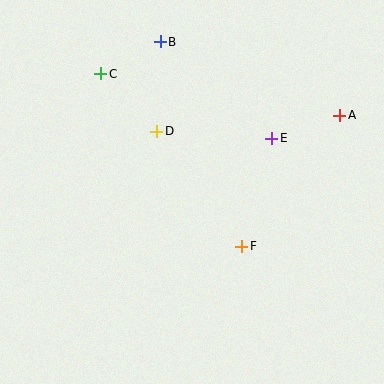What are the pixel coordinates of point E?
Point E is at (272, 138).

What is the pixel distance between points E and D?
The distance between E and D is 116 pixels.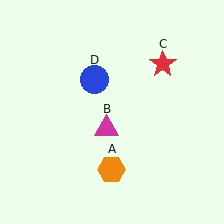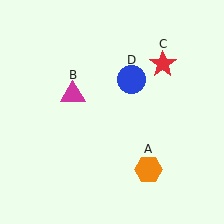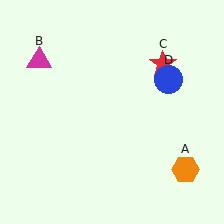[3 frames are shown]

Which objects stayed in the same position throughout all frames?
Red star (object C) remained stationary.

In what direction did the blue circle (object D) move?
The blue circle (object D) moved right.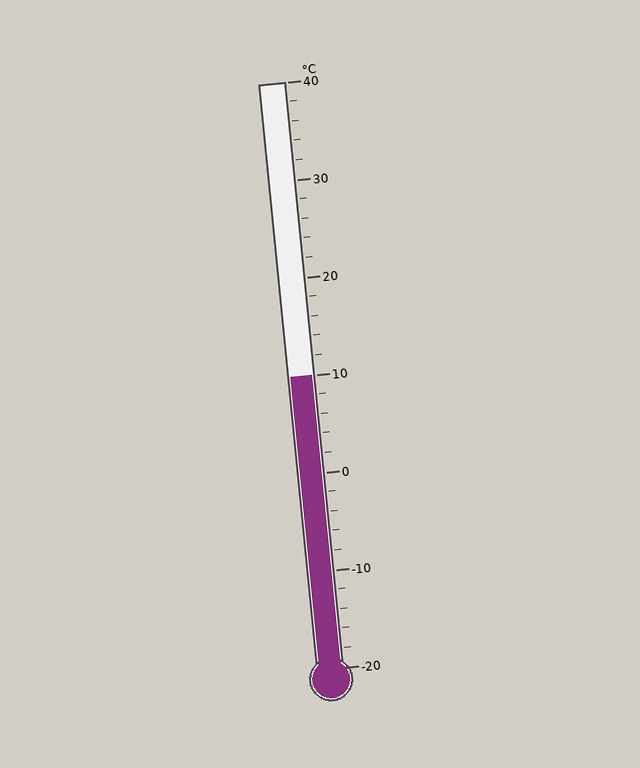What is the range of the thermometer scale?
The thermometer scale ranges from -20°C to 40°C.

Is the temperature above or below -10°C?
The temperature is above -10°C.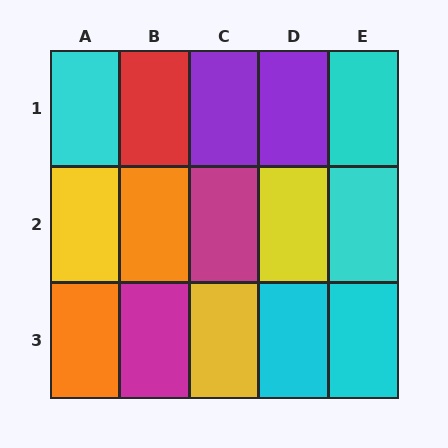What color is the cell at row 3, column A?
Orange.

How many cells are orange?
2 cells are orange.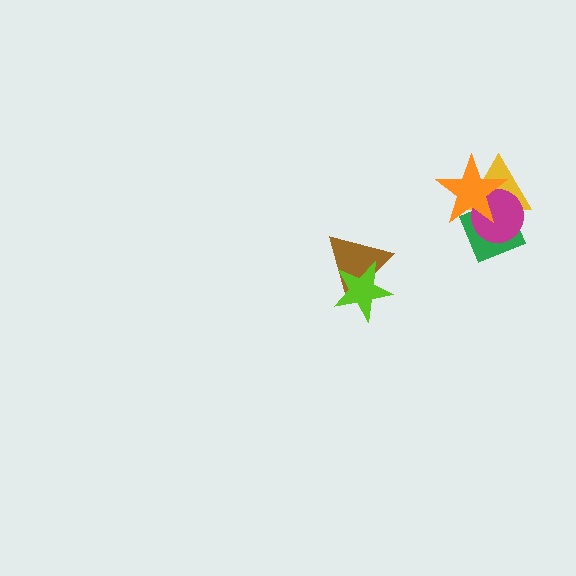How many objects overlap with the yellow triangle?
3 objects overlap with the yellow triangle.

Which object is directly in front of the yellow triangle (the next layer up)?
The magenta circle is directly in front of the yellow triangle.